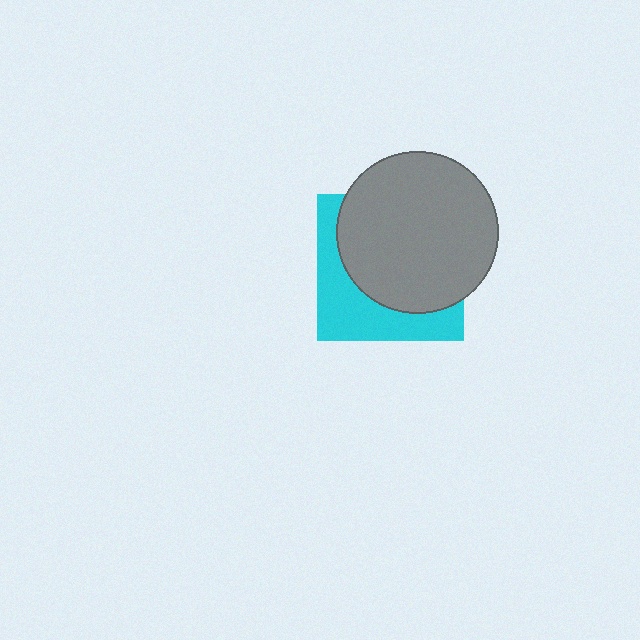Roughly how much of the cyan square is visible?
A small part of it is visible (roughly 37%).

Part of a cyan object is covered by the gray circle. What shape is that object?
It is a square.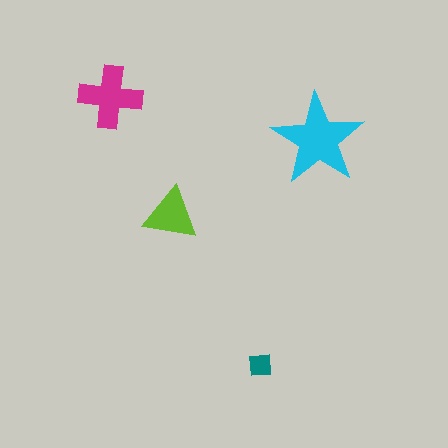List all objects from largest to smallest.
The cyan star, the magenta cross, the lime triangle, the teal square.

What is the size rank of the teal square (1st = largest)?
4th.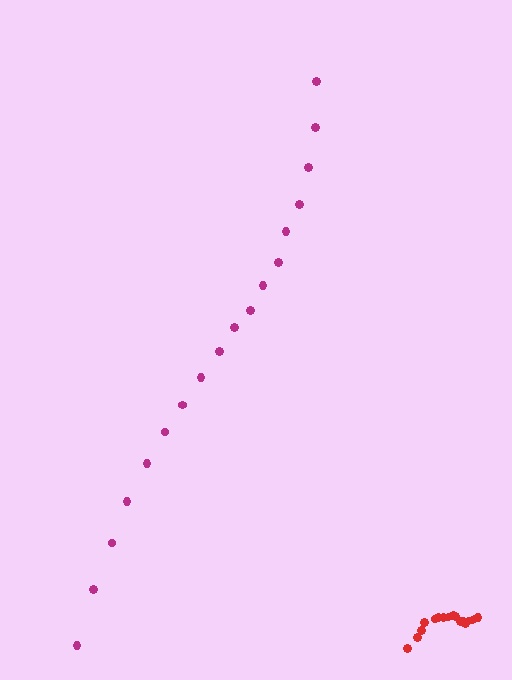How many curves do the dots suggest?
There are 2 distinct paths.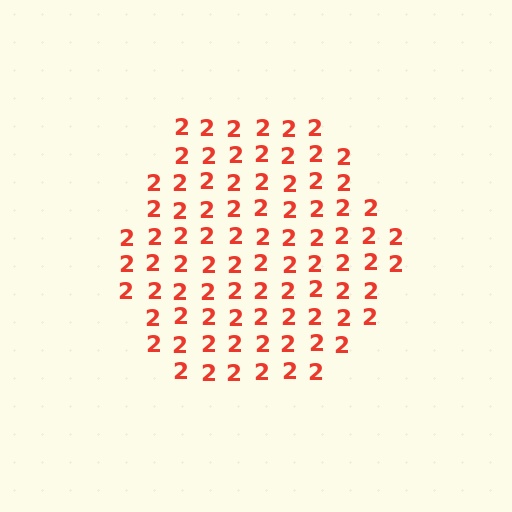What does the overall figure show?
The overall figure shows a hexagon.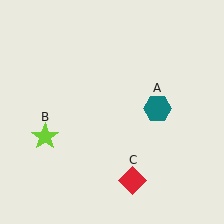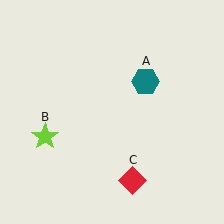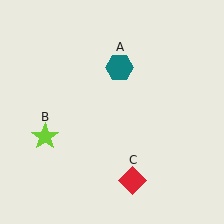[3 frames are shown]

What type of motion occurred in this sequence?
The teal hexagon (object A) rotated counterclockwise around the center of the scene.